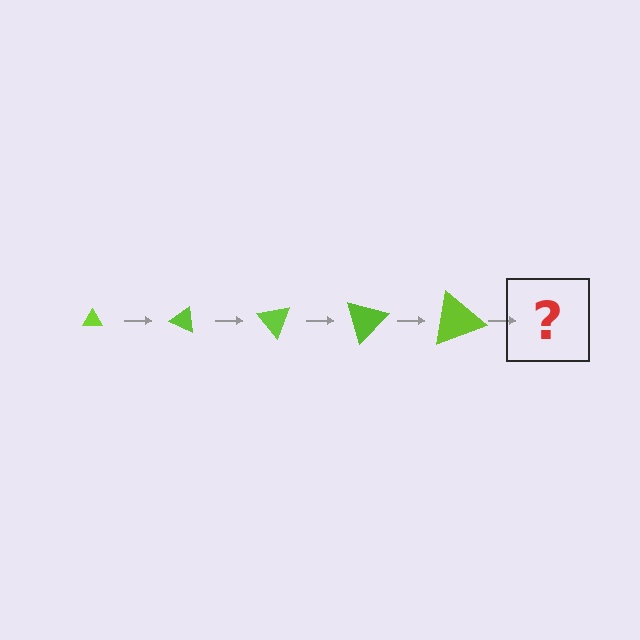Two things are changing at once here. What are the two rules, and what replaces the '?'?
The two rules are that the triangle grows larger each step and it rotates 25 degrees each step. The '?' should be a triangle, larger than the previous one and rotated 125 degrees from the start.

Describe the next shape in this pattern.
It should be a triangle, larger than the previous one and rotated 125 degrees from the start.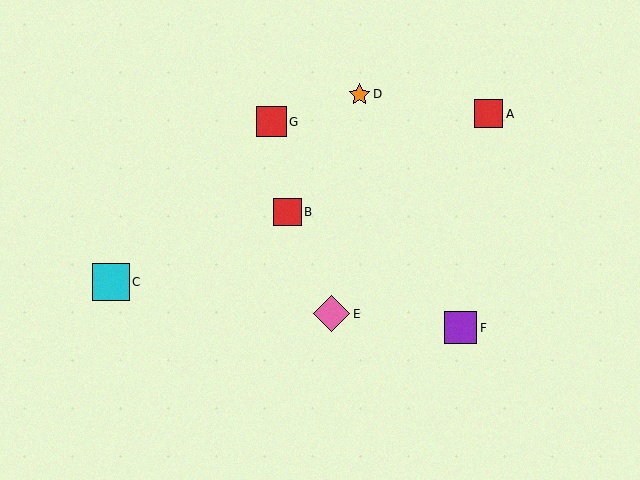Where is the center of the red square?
The center of the red square is at (271, 122).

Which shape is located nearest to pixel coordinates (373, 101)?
The orange star (labeled D) at (359, 95) is nearest to that location.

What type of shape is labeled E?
Shape E is a pink diamond.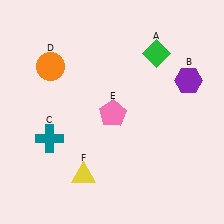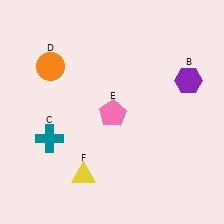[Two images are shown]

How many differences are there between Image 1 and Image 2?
There is 1 difference between the two images.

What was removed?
The green diamond (A) was removed in Image 2.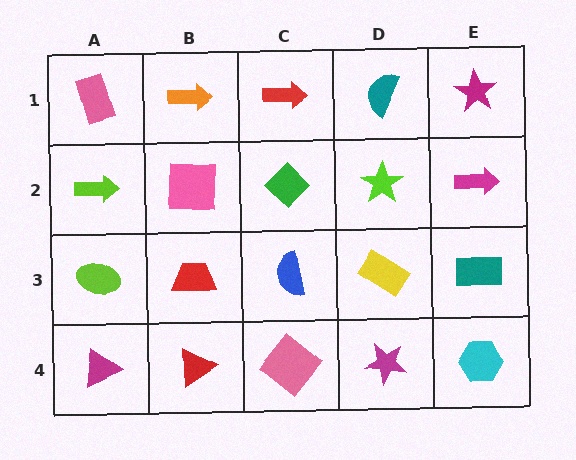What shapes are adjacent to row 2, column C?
A red arrow (row 1, column C), a blue semicircle (row 3, column C), a pink square (row 2, column B), a lime star (row 2, column D).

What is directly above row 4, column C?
A blue semicircle.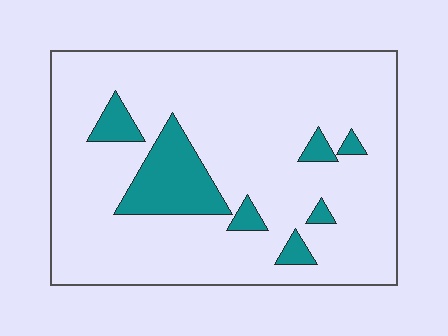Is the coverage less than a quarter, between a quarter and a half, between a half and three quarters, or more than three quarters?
Less than a quarter.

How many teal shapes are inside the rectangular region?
7.